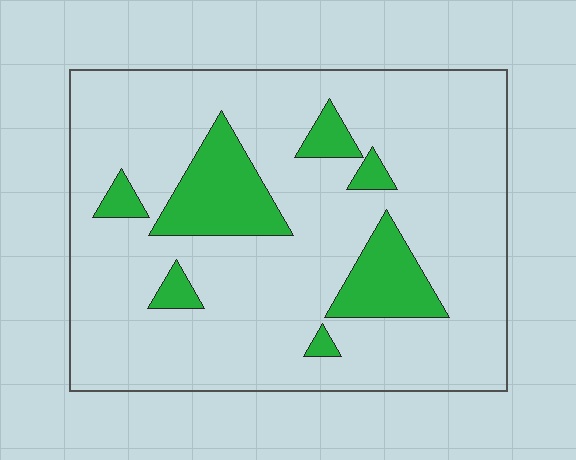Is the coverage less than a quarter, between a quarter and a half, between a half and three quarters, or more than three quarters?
Less than a quarter.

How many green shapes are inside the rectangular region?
7.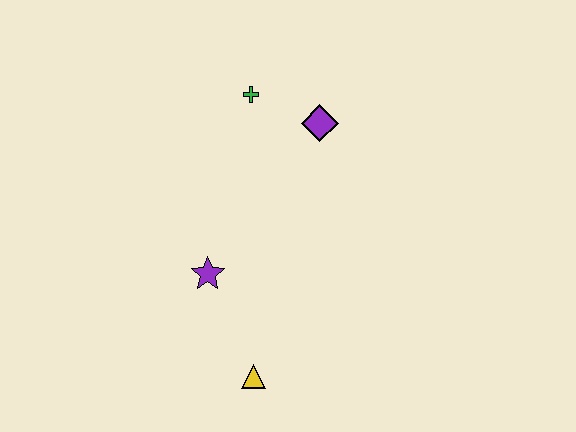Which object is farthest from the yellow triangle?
The green cross is farthest from the yellow triangle.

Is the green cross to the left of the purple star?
No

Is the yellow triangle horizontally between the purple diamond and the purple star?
Yes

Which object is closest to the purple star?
The yellow triangle is closest to the purple star.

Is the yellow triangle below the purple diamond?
Yes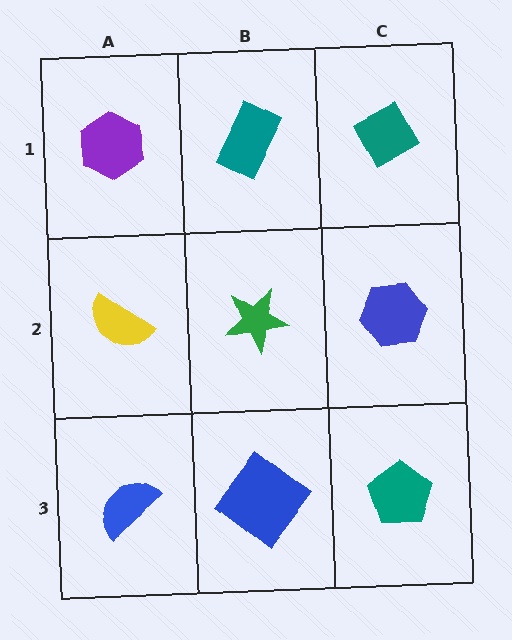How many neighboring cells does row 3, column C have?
2.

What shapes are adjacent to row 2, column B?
A teal rectangle (row 1, column B), a blue diamond (row 3, column B), a yellow semicircle (row 2, column A), a blue hexagon (row 2, column C).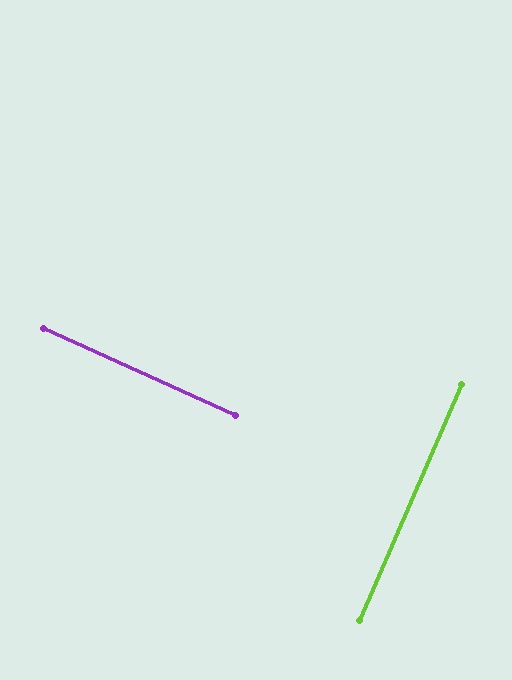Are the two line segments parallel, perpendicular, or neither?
Perpendicular — they meet at approximately 89°.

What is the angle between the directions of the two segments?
Approximately 89 degrees.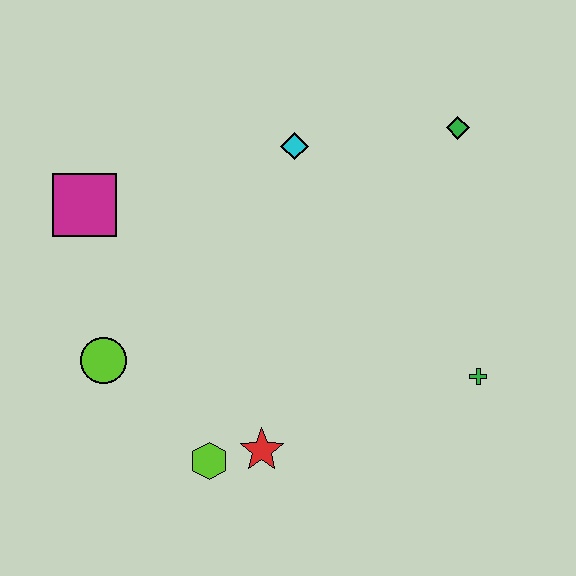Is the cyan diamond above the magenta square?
Yes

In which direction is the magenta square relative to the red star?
The magenta square is above the red star.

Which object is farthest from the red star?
The green diamond is farthest from the red star.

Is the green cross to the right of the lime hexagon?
Yes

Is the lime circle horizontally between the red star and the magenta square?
Yes